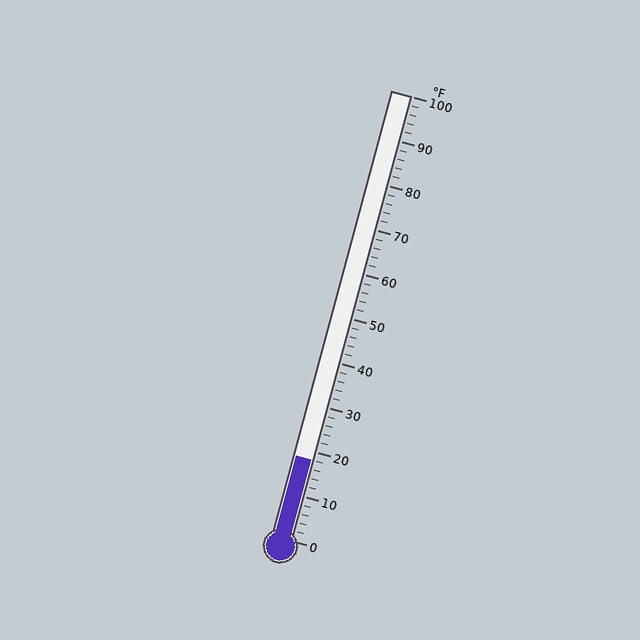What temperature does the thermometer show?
The thermometer shows approximately 18°F.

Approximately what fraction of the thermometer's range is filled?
The thermometer is filled to approximately 20% of its range.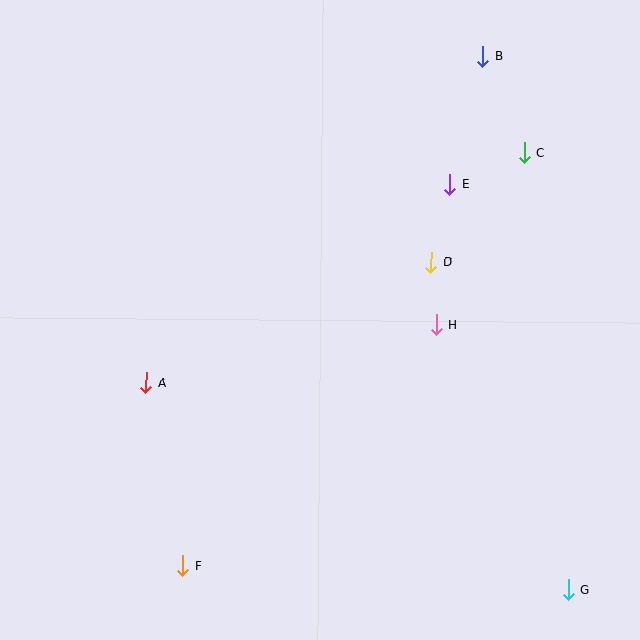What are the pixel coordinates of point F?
Point F is at (183, 566).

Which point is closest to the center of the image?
Point H at (436, 325) is closest to the center.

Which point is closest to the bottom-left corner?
Point F is closest to the bottom-left corner.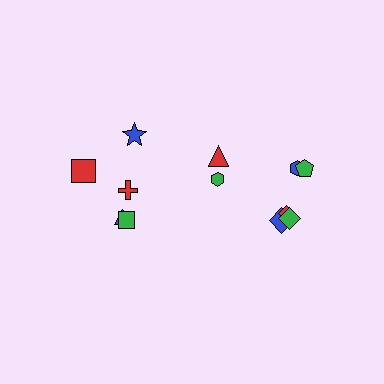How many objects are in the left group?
There are 5 objects.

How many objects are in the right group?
There are 7 objects.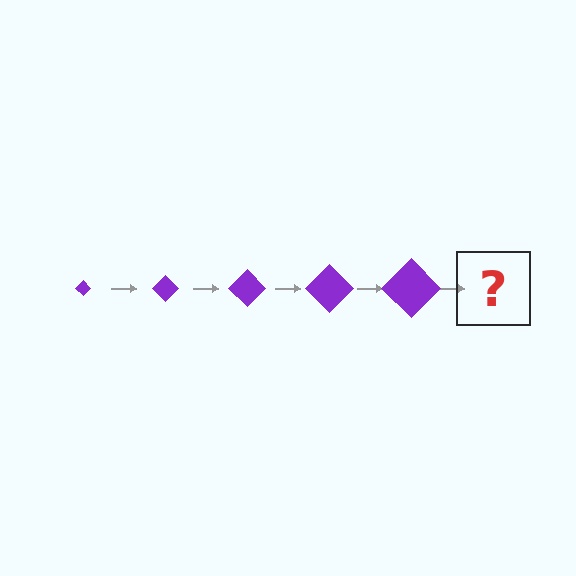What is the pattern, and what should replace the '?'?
The pattern is that the diamond gets progressively larger each step. The '?' should be a purple diamond, larger than the previous one.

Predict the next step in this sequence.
The next step is a purple diamond, larger than the previous one.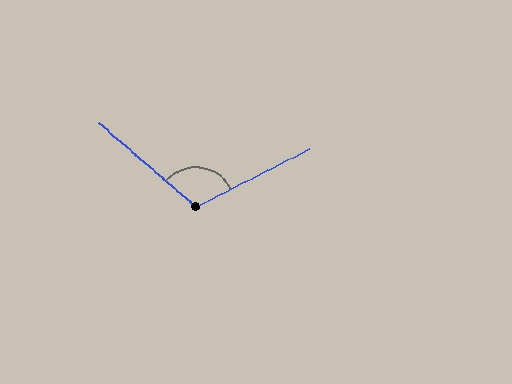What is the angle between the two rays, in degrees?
Approximately 112 degrees.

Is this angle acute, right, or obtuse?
It is obtuse.